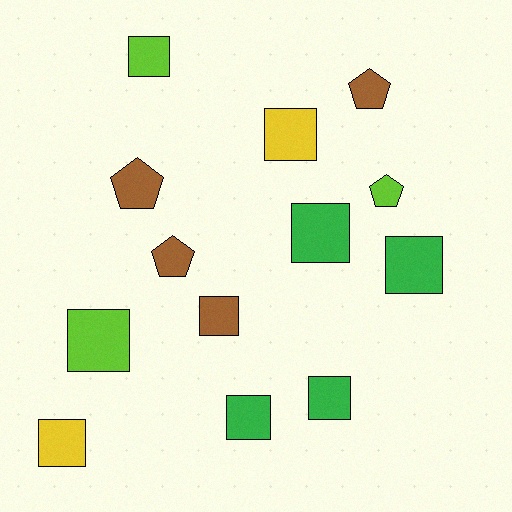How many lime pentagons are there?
There is 1 lime pentagon.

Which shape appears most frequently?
Square, with 9 objects.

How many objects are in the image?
There are 13 objects.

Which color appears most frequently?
Brown, with 4 objects.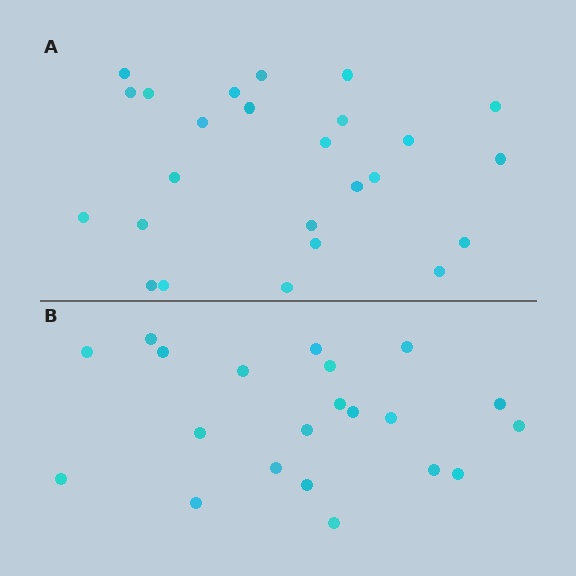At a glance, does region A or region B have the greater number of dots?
Region A (the top region) has more dots.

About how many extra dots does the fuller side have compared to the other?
Region A has about 4 more dots than region B.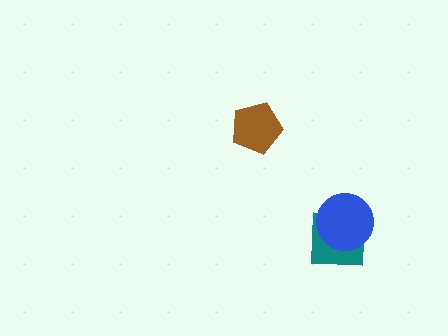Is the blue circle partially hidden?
No, no other shape covers it.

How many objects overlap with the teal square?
1 object overlaps with the teal square.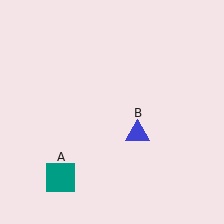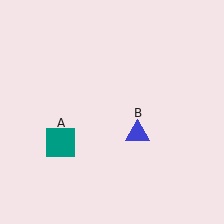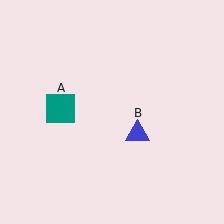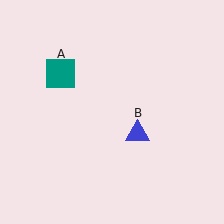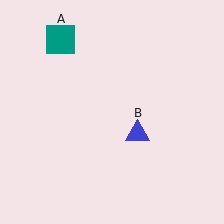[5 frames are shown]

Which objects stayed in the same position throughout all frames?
Blue triangle (object B) remained stationary.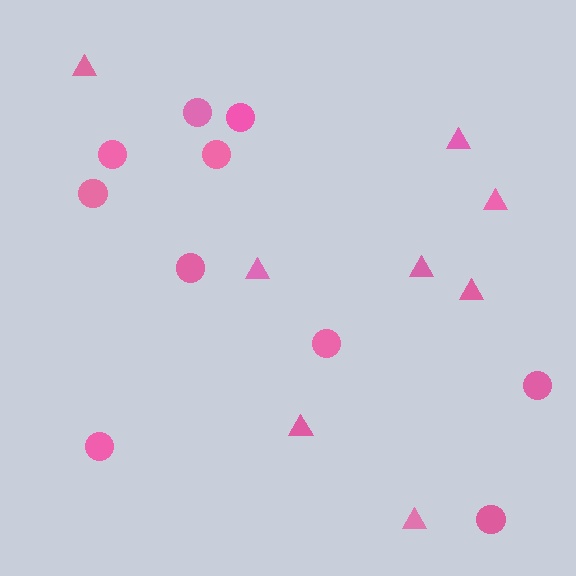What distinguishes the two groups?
There are 2 groups: one group of triangles (8) and one group of circles (10).